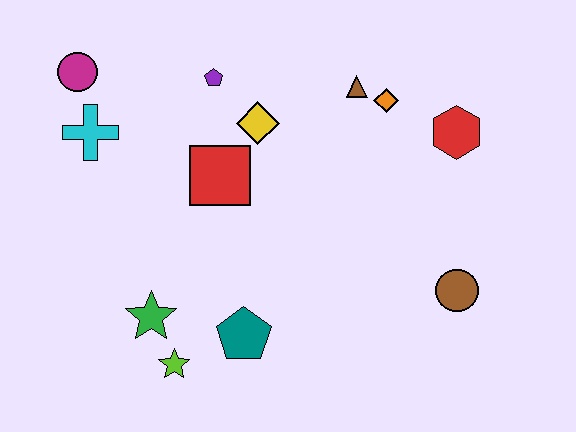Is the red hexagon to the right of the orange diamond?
Yes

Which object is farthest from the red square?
The brown circle is farthest from the red square.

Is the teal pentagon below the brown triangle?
Yes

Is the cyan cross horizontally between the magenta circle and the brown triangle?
Yes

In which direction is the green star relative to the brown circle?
The green star is to the left of the brown circle.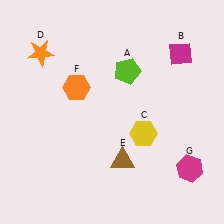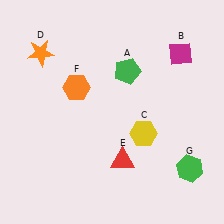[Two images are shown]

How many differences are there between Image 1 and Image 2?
There are 3 differences between the two images.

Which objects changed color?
A changed from lime to green. E changed from brown to red. G changed from magenta to green.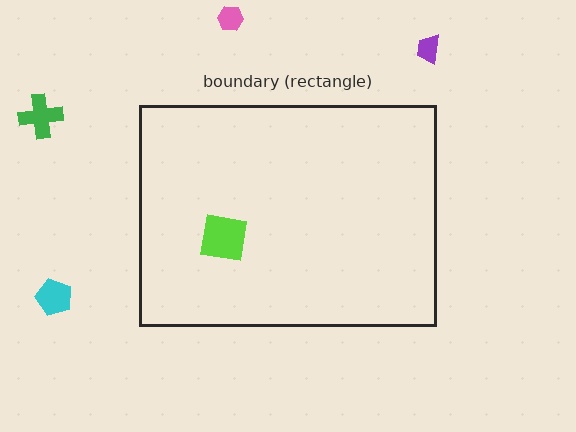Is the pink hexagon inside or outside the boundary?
Outside.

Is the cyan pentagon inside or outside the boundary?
Outside.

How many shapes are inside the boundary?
1 inside, 4 outside.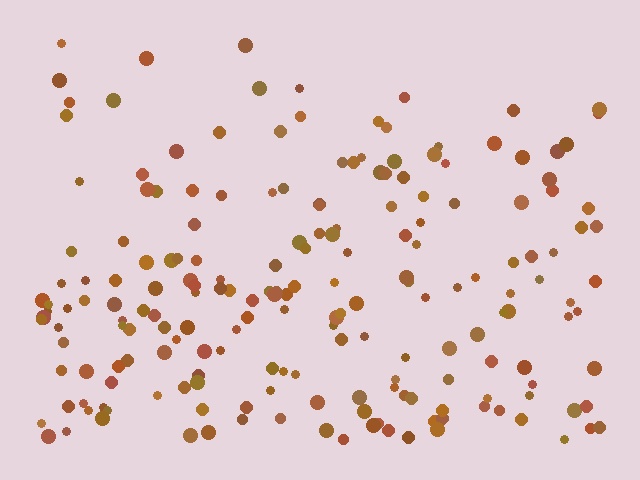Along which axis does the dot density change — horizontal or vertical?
Vertical.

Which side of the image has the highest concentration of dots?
The bottom.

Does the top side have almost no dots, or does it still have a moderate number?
Still a moderate number, just noticeably fewer than the bottom.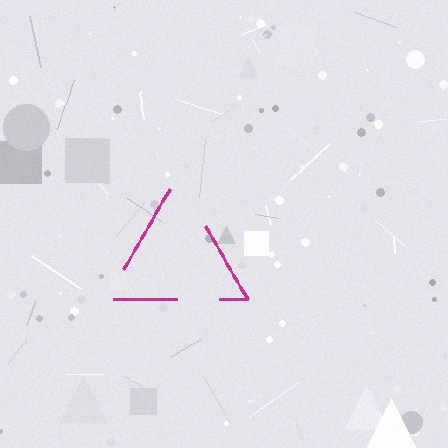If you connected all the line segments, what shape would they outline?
They would outline a triangle.